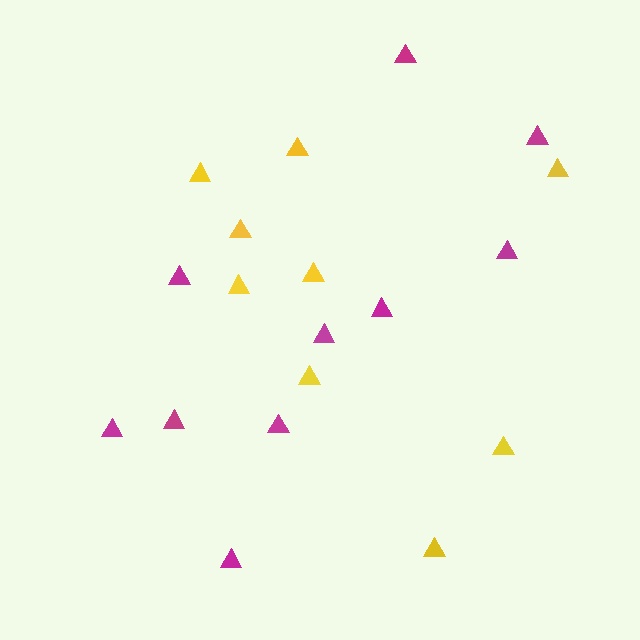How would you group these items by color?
There are 2 groups: one group of magenta triangles (10) and one group of yellow triangles (9).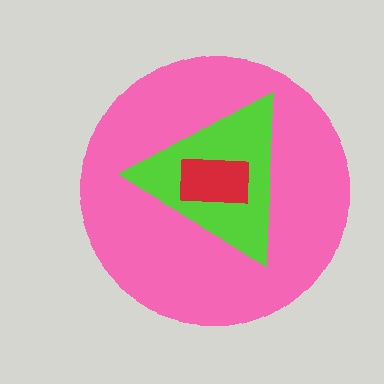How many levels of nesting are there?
3.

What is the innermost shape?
The red rectangle.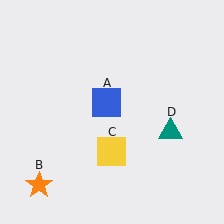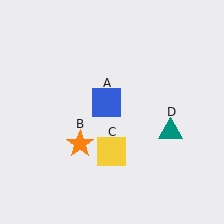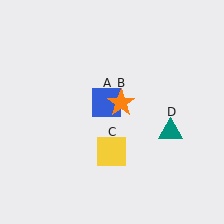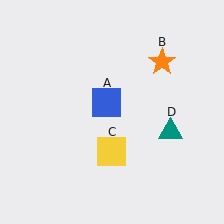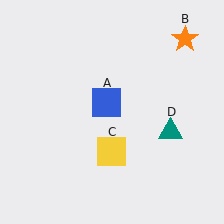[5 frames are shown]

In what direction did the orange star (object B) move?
The orange star (object B) moved up and to the right.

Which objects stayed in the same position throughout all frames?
Blue square (object A) and yellow square (object C) and teal triangle (object D) remained stationary.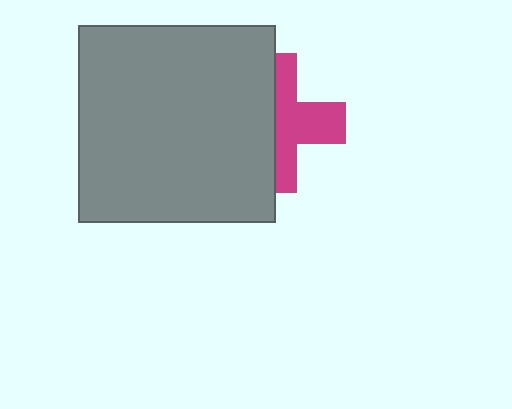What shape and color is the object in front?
The object in front is a gray square.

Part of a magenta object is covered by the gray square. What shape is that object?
It is a cross.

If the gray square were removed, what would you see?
You would see the complete magenta cross.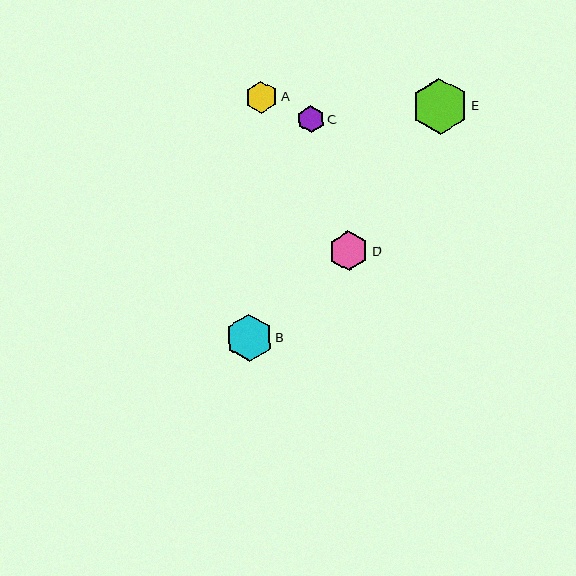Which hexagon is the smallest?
Hexagon C is the smallest with a size of approximately 27 pixels.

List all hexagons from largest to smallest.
From largest to smallest: E, B, D, A, C.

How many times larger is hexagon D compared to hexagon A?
Hexagon D is approximately 1.2 times the size of hexagon A.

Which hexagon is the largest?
Hexagon E is the largest with a size of approximately 57 pixels.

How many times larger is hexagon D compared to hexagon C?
Hexagon D is approximately 1.5 times the size of hexagon C.